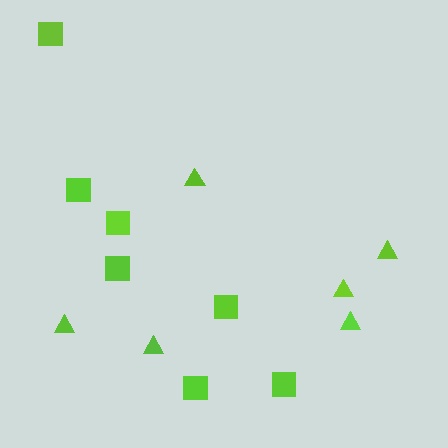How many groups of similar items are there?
There are 2 groups: one group of triangles (6) and one group of squares (7).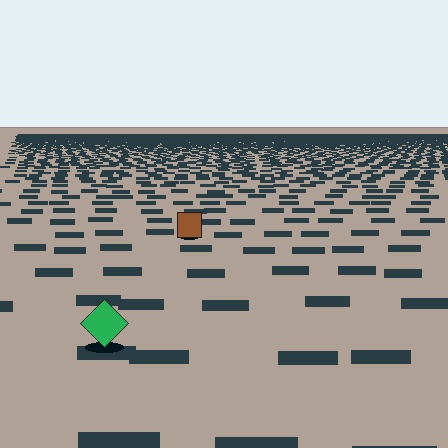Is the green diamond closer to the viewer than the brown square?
Yes. The green diamond is closer — you can tell from the texture gradient: the ground texture is coarser near it.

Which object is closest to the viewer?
The green diamond is closest. The texture marks near it are larger and more spread out.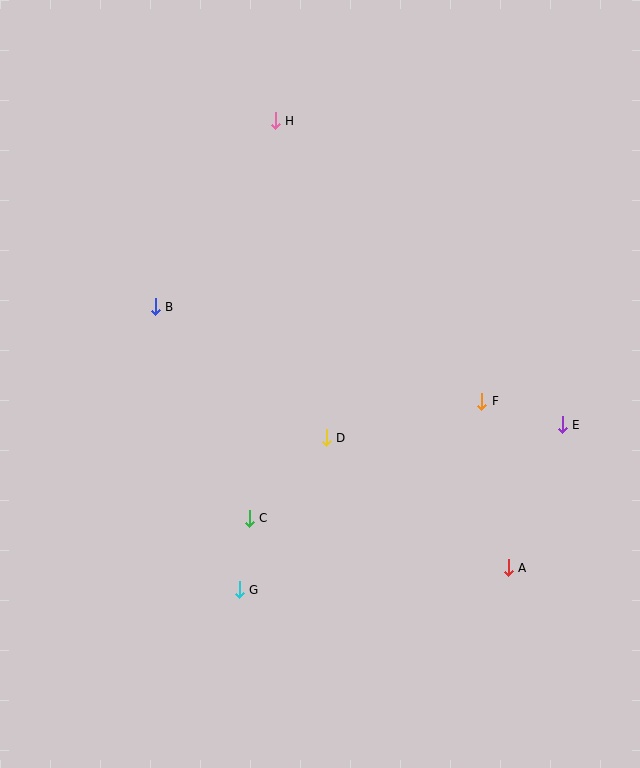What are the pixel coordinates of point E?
Point E is at (562, 425).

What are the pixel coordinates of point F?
Point F is at (482, 401).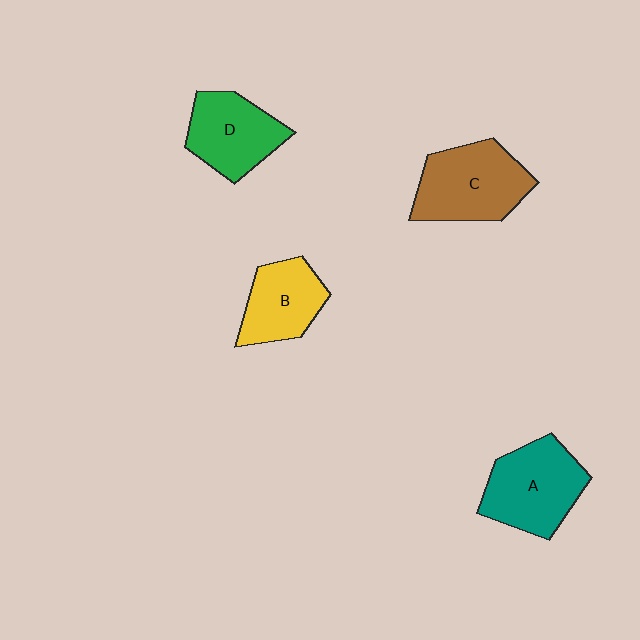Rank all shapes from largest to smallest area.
From largest to smallest: C (brown), A (teal), D (green), B (yellow).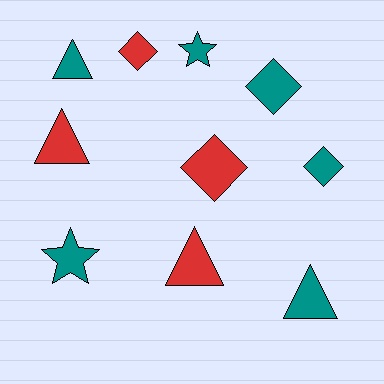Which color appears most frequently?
Teal, with 6 objects.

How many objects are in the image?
There are 10 objects.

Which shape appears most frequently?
Diamond, with 4 objects.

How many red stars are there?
There are no red stars.